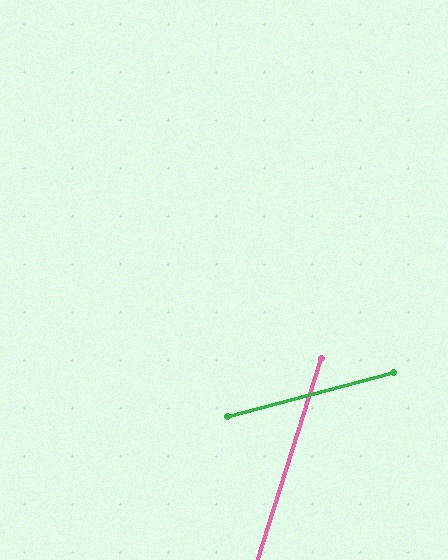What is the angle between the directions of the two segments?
Approximately 58 degrees.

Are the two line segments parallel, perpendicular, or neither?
Neither parallel nor perpendicular — they differ by about 58°.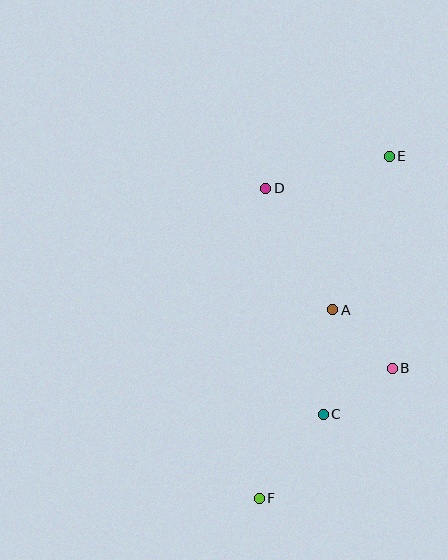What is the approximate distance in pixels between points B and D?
The distance between B and D is approximately 220 pixels.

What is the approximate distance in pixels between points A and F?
The distance between A and F is approximately 202 pixels.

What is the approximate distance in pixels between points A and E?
The distance between A and E is approximately 163 pixels.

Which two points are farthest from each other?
Points E and F are farthest from each other.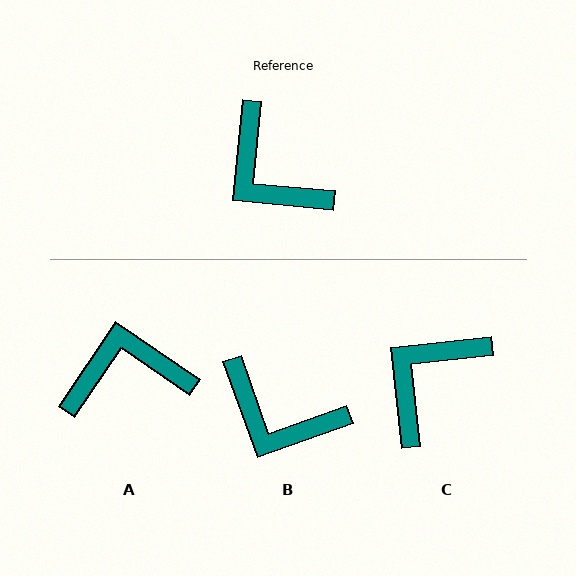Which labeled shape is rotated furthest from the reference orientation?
A, about 119 degrees away.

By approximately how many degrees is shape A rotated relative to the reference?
Approximately 119 degrees clockwise.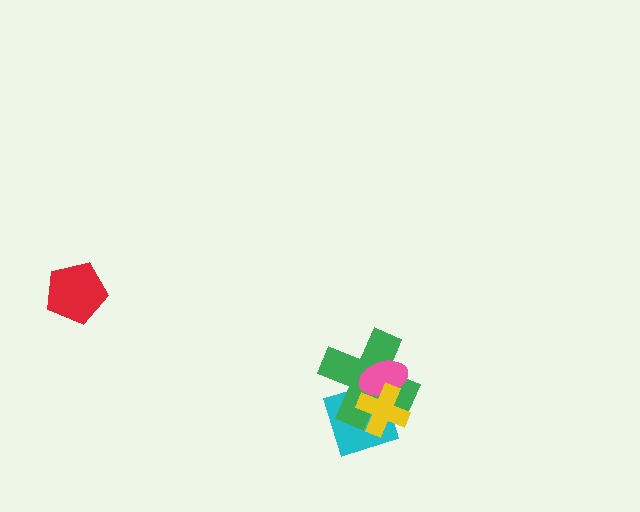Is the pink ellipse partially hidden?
Yes, it is partially covered by another shape.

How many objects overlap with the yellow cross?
3 objects overlap with the yellow cross.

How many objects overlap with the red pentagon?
0 objects overlap with the red pentagon.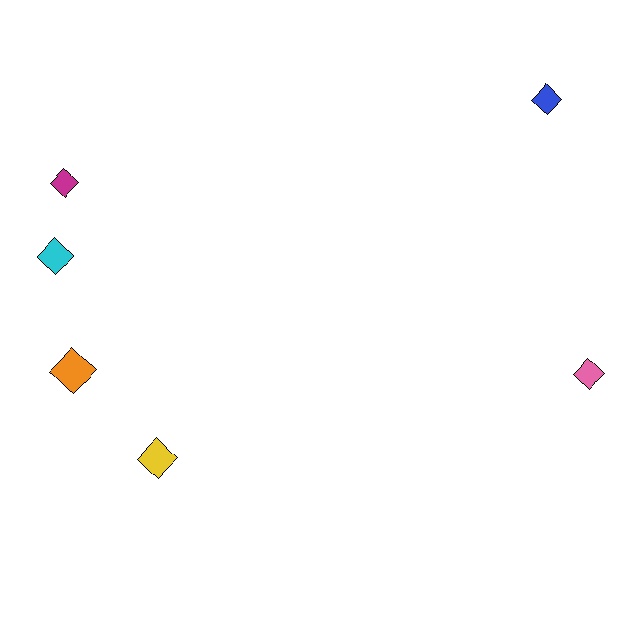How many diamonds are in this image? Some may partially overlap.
There are 6 diamonds.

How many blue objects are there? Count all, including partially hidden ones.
There is 1 blue object.